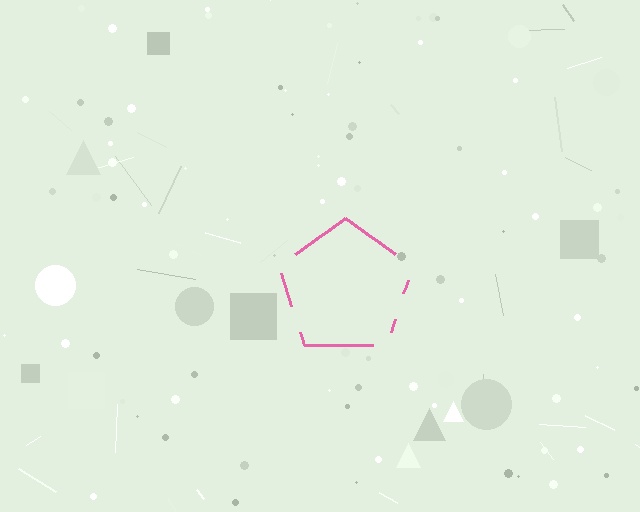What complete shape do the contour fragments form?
The contour fragments form a pentagon.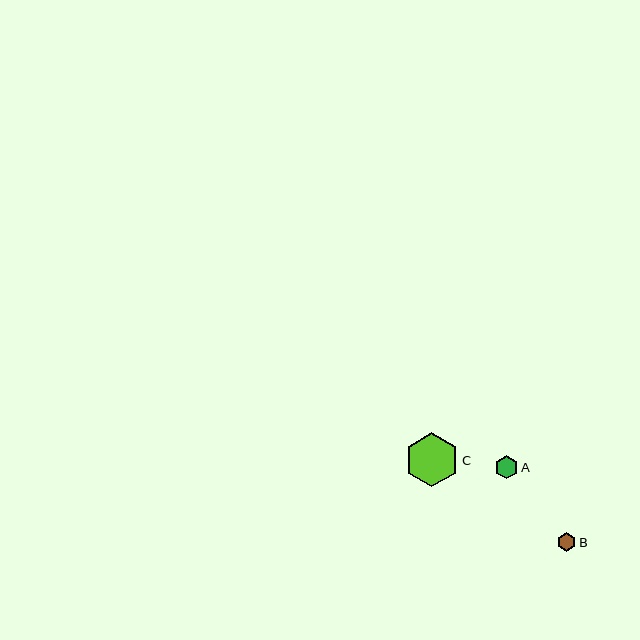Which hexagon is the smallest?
Hexagon B is the smallest with a size of approximately 19 pixels.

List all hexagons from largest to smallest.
From largest to smallest: C, A, B.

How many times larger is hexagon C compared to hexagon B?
Hexagon C is approximately 2.9 times the size of hexagon B.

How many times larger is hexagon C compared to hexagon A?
Hexagon C is approximately 2.3 times the size of hexagon A.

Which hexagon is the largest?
Hexagon C is the largest with a size of approximately 54 pixels.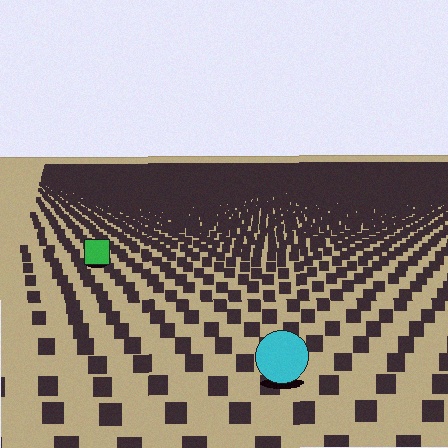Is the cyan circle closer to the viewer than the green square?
Yes. The cyan circle is closer — you can tell from the texture gradient: the ground texture is coarser near it.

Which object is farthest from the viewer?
The green square is farthest from the viewer. It appears smaller and the ground texture around it is denser.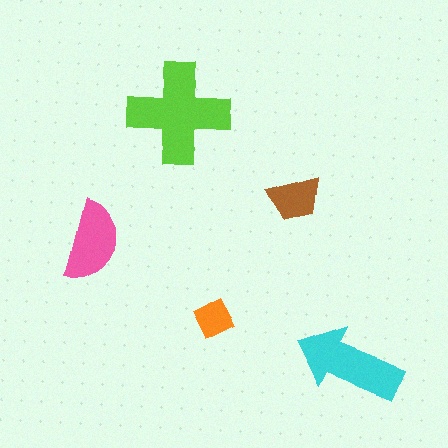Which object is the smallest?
The orange diamond.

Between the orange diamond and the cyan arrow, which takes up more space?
The cyan arrow.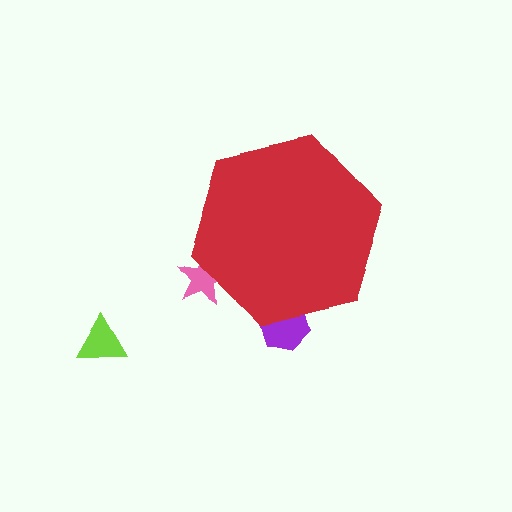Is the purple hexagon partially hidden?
Yes, the purple hexagon is partially hidden behind the red hexagon.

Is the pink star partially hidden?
Yes, the pink star is partially hidden behind the red hexagon.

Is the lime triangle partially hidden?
No, the lime triangle is fully visible.